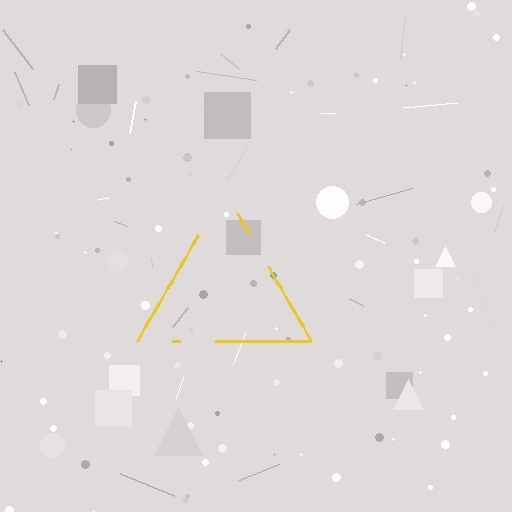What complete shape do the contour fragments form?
The contour fragments form a triangle.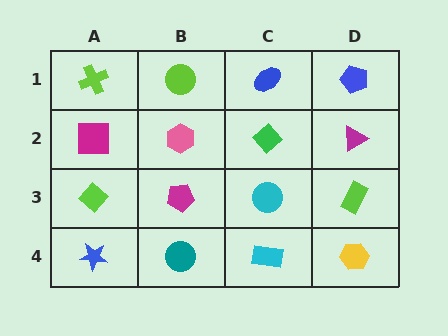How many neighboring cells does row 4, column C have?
3.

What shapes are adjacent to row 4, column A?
A lime diamond (row 3, column A), a teal circle (row 4, column B).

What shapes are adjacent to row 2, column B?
A lime circle (row 1, column B), a magenta pentagon (row 3, column B), a magenta square (row 2, column A), a green diamond (row 2, column C).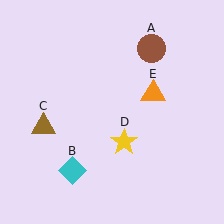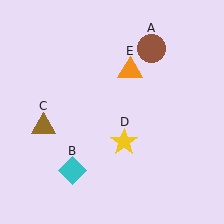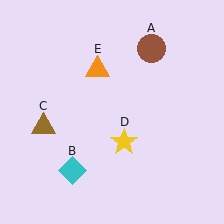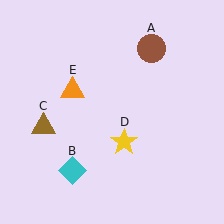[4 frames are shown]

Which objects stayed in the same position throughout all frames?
Brown circle (object A) and cyan diamond (object B) and brown triangle (object C) and yellow star (object D) remained stationary.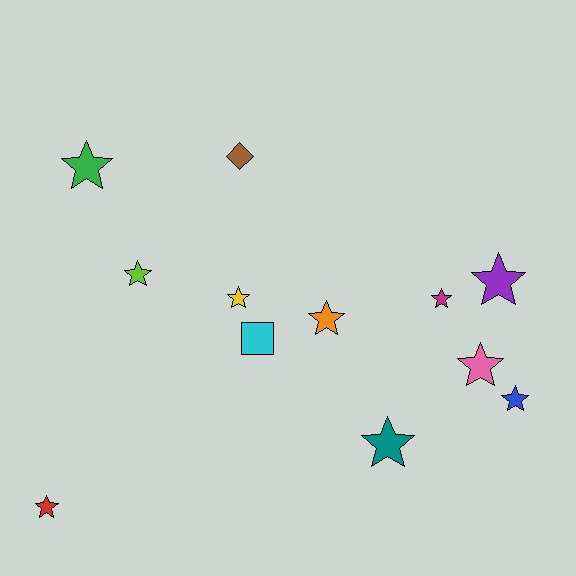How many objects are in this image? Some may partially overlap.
There are 12 objects.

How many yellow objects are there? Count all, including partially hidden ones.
There is 1 yellow object.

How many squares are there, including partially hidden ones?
There is 1 square.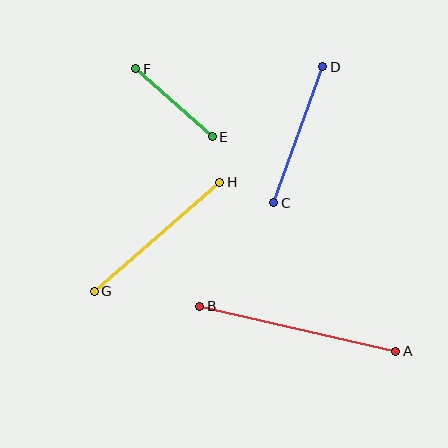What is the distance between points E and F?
The distance is approximately 102 pixels.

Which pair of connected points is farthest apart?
Points A and B are farthest apart.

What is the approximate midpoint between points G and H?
The midpoint is at approximately (157, 237) pixels.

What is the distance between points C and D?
The distance is approximately 145 pixels.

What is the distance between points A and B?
The distance is approximately 201 pixels.